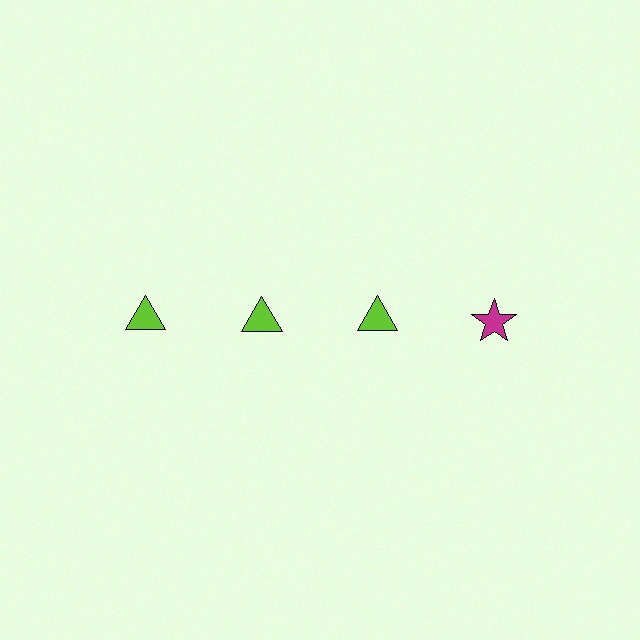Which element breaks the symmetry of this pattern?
The magenta star in the top row, second from right column breaks the symmetry. All other shapes are lime triangles.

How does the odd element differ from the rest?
It differs in both color (magenta instead of lime) and shape (star instead of triangle).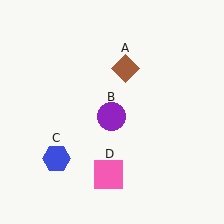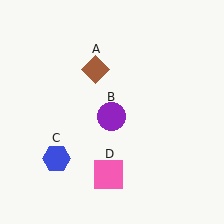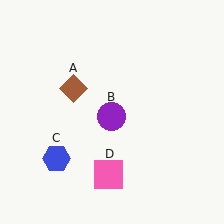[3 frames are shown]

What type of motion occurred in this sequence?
The brown diamond (object A) rotated counterclockwise around the center of the scene.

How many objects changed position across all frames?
1 object changed position: brown diamond (object A).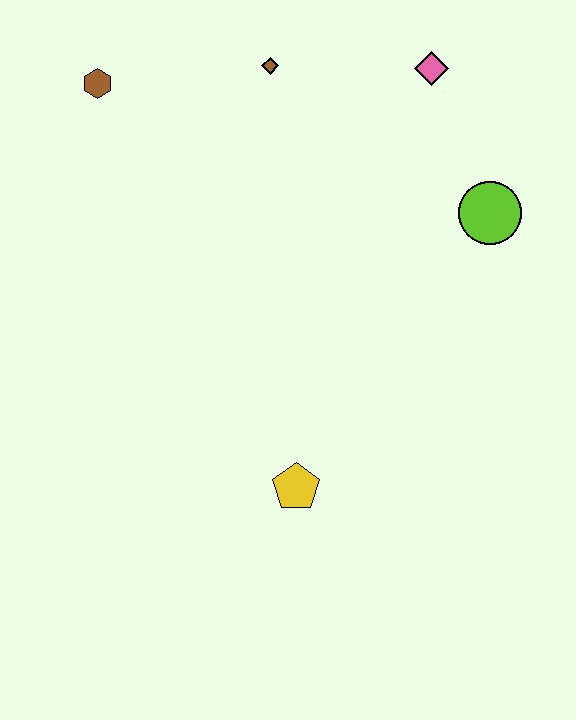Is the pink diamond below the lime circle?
No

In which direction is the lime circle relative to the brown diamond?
The lime circle is to the right of the brown diamond.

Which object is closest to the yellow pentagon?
The lime circle is closest to the yellow pentagon.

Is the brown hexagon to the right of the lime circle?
No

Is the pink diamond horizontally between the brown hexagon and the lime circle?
Yes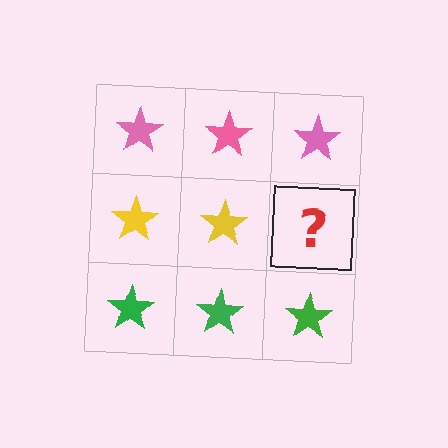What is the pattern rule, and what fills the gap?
The rule is that each row has a consistent color. The gap should be filled with a yellow star.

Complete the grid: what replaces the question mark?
The question mark should be replaced with a yellow star.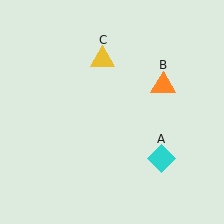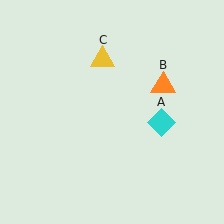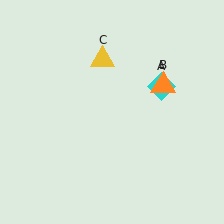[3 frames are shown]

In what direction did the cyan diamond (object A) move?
The cyan diamond (object A) moved up.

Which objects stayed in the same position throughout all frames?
Orange triangle (object B) and yellow triangle (object C) remained stationary.